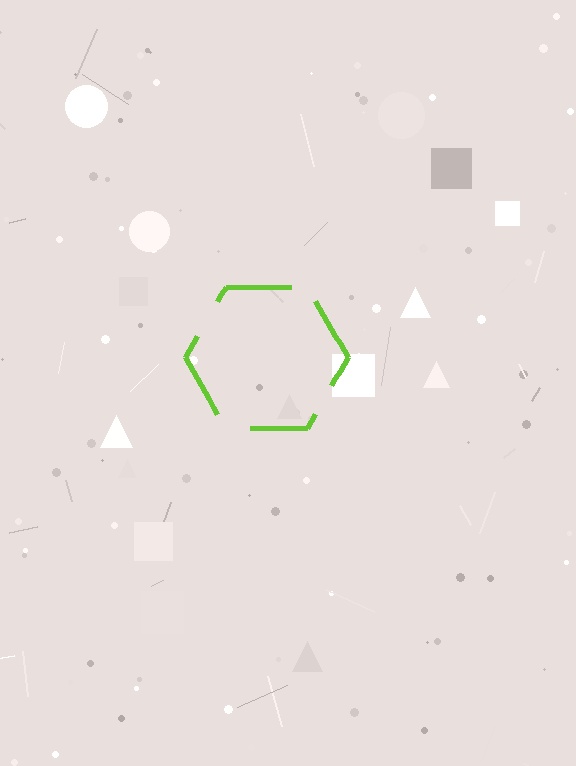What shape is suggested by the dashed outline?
The dashed outline suggests a hexagon.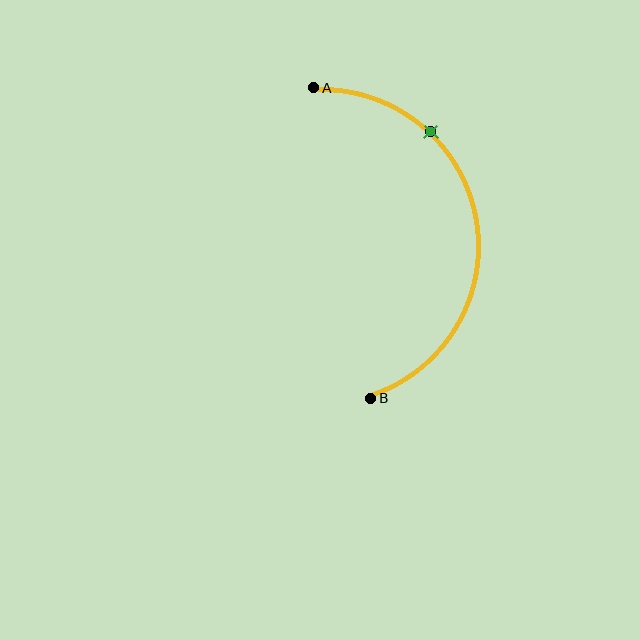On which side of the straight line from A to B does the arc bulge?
The arc bulges to the right of the straight line connecting A and B.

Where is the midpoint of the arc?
The arc midpoint is the point on the curve farthest from the straight line joining A and B. It sits to the right of that line.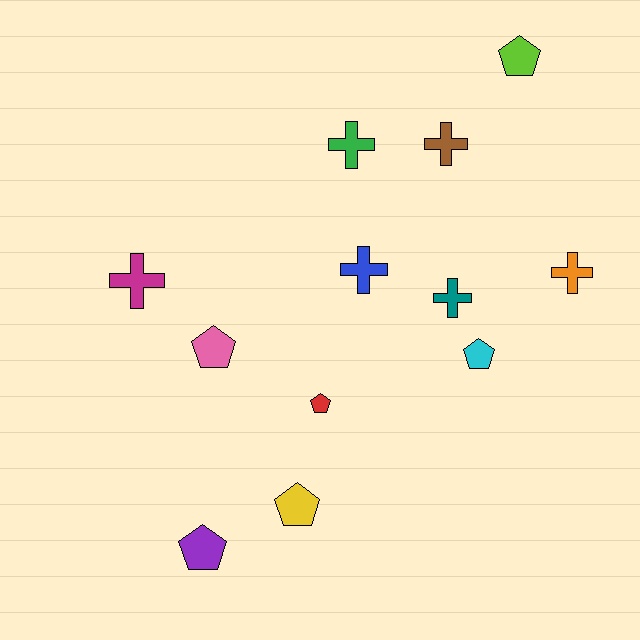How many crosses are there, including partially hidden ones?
There are 6 crosses.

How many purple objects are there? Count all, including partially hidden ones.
There is 1 purple object.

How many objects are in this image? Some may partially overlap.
There are 12 objects.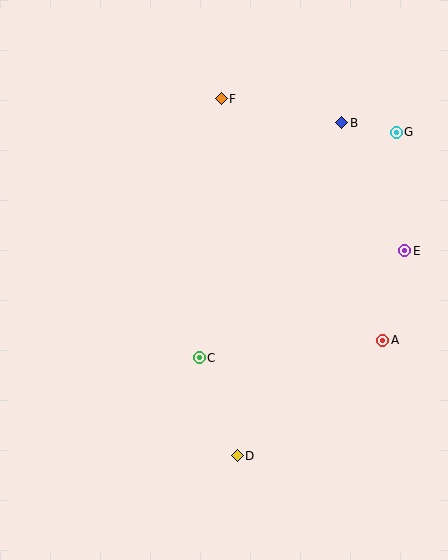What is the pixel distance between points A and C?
The distance between A and C is 184 pixels.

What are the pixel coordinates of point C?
Point C is at (199, 358).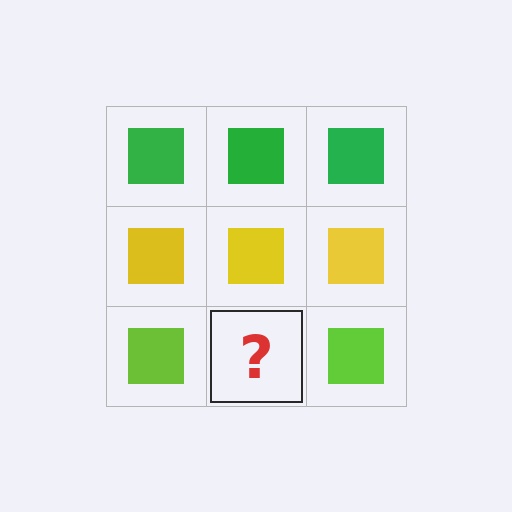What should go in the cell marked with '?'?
The missing cell should contain a lime square.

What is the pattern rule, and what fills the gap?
The rule is that each row has a consistent color. The gap should be filled with a lime square.